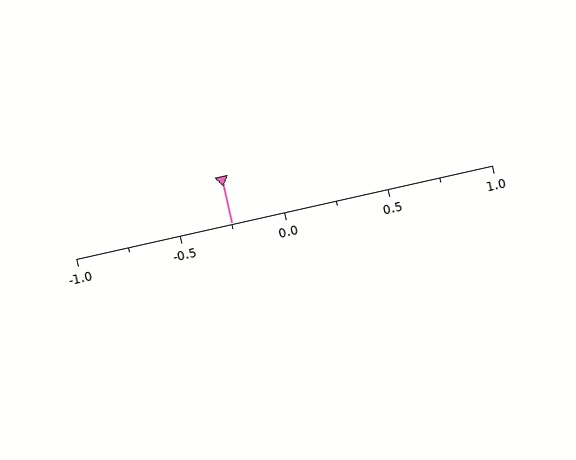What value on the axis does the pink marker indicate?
The marker indicates approximately -0.25.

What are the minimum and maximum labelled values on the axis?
The axis runs from -1.0 to 1.0.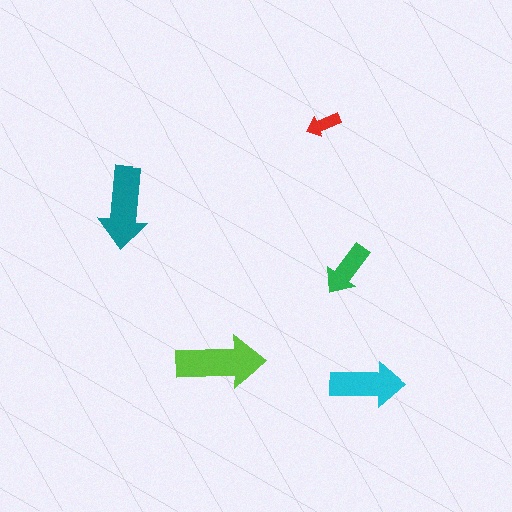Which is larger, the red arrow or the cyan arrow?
The cyan one.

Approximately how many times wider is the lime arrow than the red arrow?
About 2.5 times wider.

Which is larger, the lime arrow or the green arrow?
The lime one.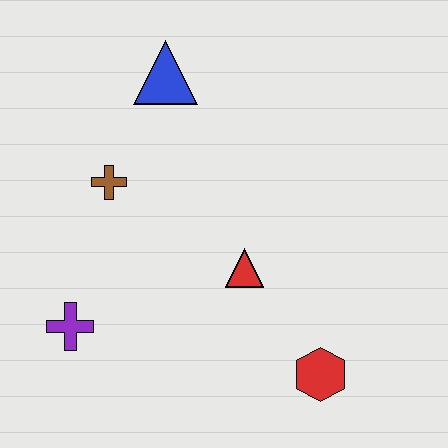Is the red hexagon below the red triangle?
Yes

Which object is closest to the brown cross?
The blue triangle is closest to the brown cross.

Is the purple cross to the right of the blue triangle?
No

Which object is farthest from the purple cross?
The blue triangle is farthest from the purple cross.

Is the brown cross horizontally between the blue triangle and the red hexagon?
No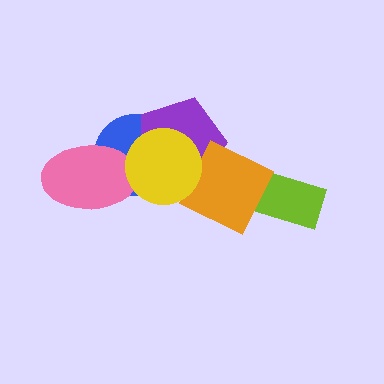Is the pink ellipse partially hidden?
Yes, it is partially covered by another shape.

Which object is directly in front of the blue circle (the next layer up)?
The pink ellipse is directly in front of the blue circle.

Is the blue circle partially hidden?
Yes, it is partially covered by another shape.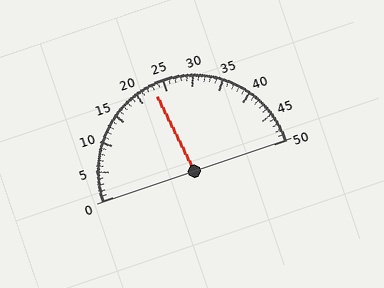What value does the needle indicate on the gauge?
The needle indicates approximately 23.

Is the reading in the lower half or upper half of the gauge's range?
The reading is in the lower half of the range (0 to 50).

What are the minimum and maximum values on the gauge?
The gauge ranges from 0 to 50.